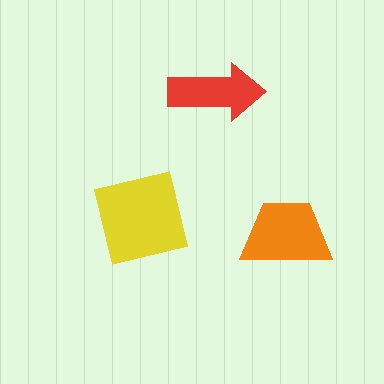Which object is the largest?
The yellow square.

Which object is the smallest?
The red arrow.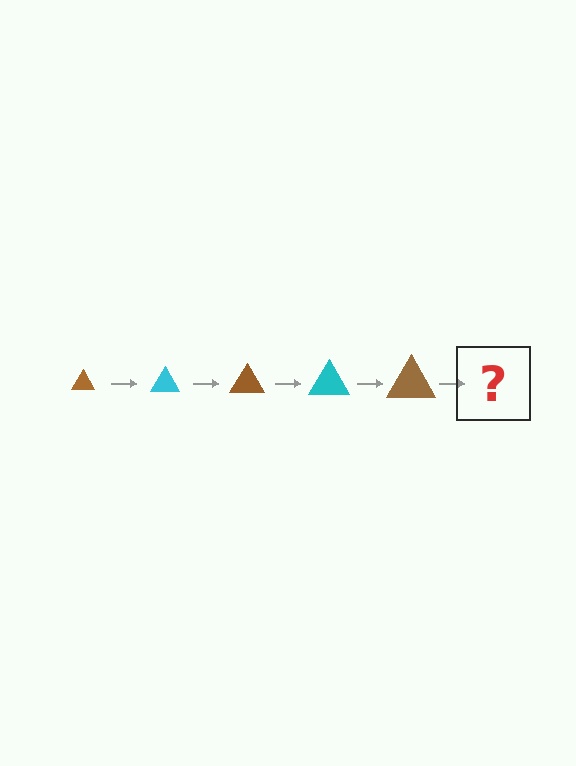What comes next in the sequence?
The next element should be a cyan triangle, larger than the previous one.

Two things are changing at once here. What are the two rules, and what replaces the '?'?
The two rules are that the triangle grows larger each step and the color cycles through brown and cyan. The '?' should be a cyan triangle, larger than the previous one.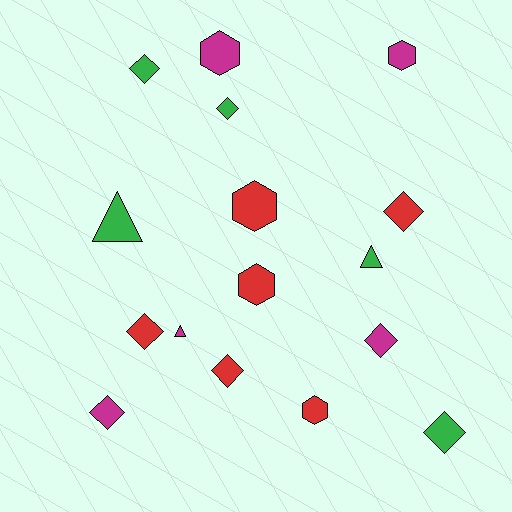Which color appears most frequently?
Red, with 6 objects.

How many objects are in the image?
There are 16 objects.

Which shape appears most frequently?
Diamond, with 8 objects.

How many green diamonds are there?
There are 3 green diamonds.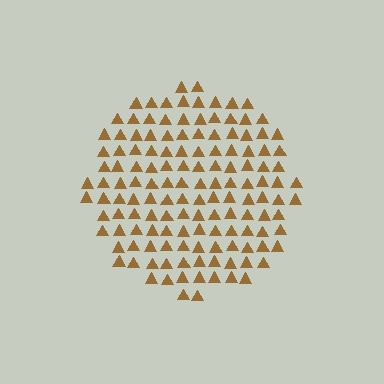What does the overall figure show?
The overall figure shows a circle.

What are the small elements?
The small elements are triangles.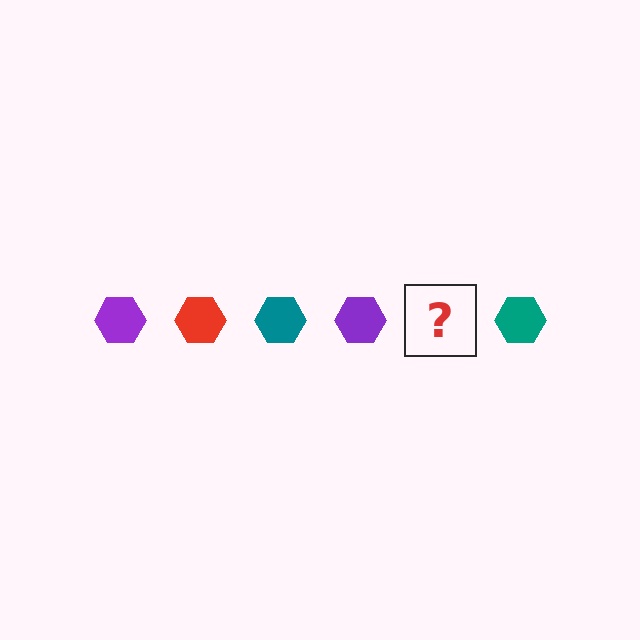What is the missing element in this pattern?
The missing element is a red hexagon.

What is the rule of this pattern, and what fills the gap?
The rule is that the pattern cycles through purple, red, teal hexagons. The gap should be filled with a red hexagon.